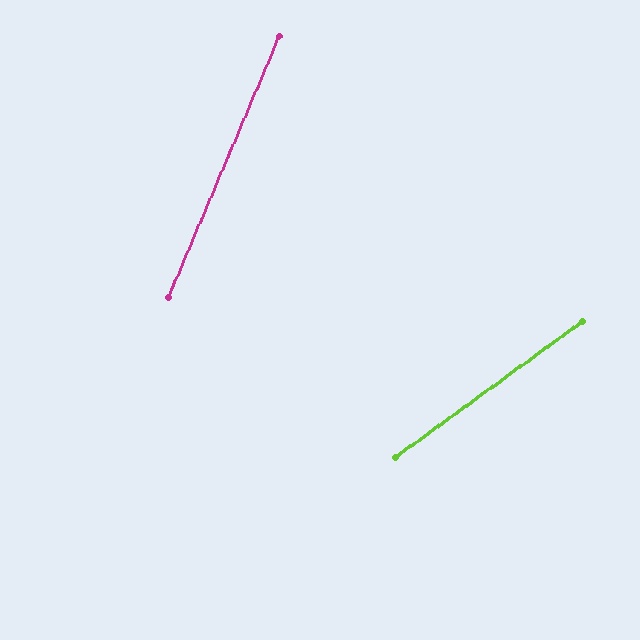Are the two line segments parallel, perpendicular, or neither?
Neither parallel nor perpendicular — they differ by about 31°.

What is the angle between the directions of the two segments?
Approximately 31 degrees.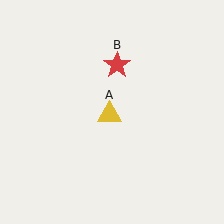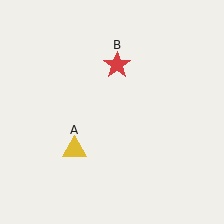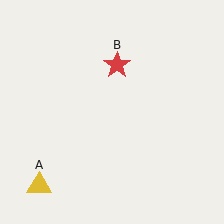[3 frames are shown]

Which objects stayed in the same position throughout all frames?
Red star (object B) remained stationary.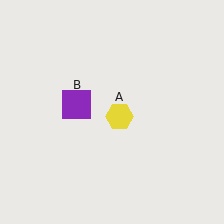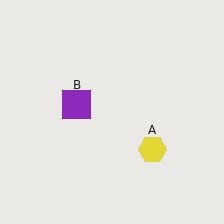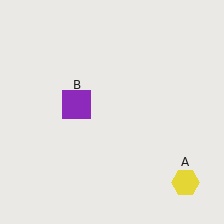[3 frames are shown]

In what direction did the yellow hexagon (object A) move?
The yellow hexagon (object A) moved down and to the right.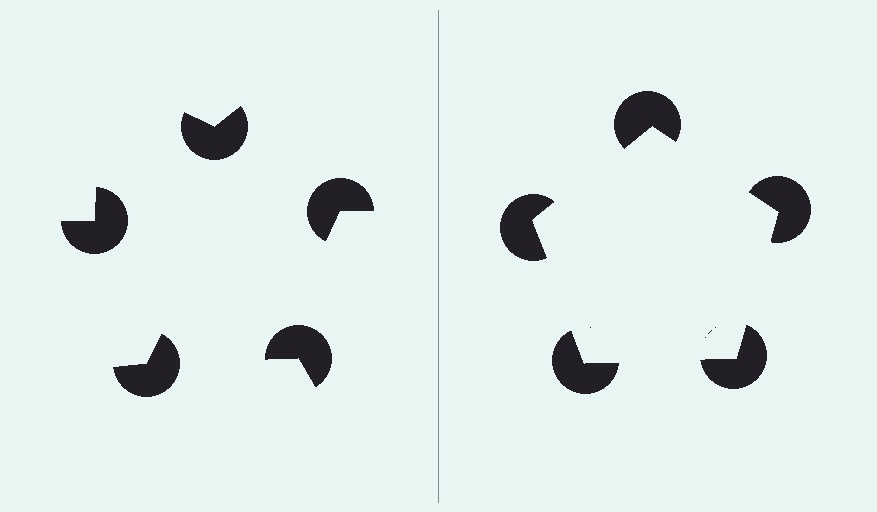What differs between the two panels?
The pac-man discs are positioned identically on both sides; only the wedge orientations differ. On the right they align to a pentagon; on the left they are misaligned.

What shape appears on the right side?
An illusory pentagon.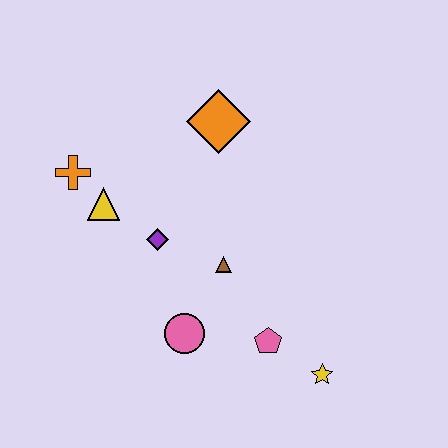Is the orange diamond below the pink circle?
No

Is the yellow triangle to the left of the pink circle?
Yes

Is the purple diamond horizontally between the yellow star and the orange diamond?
No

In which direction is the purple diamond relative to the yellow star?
The purple diamond is to the left of the yellow star.